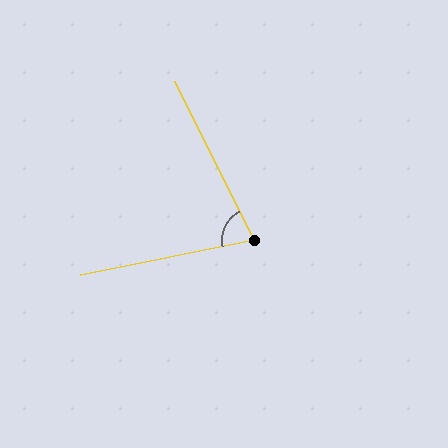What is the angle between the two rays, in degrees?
Approximately 75 degrees.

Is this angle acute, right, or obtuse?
It is acute.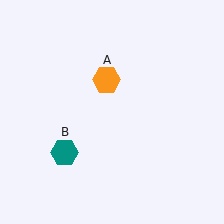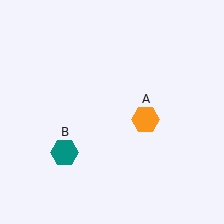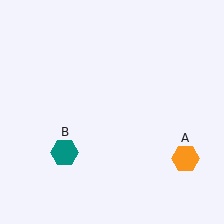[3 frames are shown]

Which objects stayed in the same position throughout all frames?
Teal hexagon (object B) remained stationary.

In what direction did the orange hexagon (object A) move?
The orange hexagon (object A) moved down and to the right.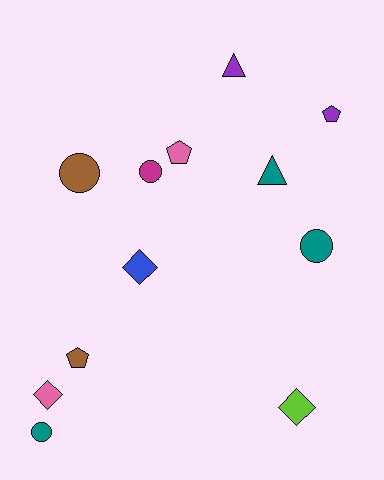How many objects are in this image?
There are 12 objects.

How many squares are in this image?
There are no squares.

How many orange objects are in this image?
There are no orange objects.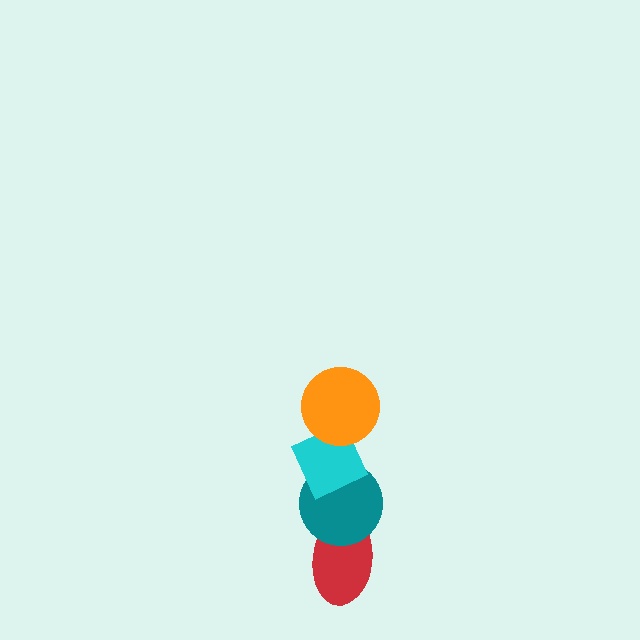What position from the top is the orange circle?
The orange circle is 1st from the top.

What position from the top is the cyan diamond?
The cyan diamond is 2nd from the top.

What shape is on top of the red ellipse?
The teal circle is on top of the red ellipse.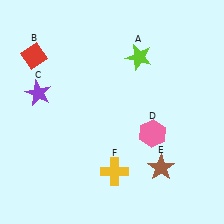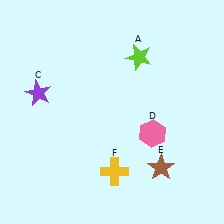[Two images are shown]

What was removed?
The red diamond (B) was removed in Image 2.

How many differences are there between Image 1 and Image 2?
There is 1 difference between the two images.